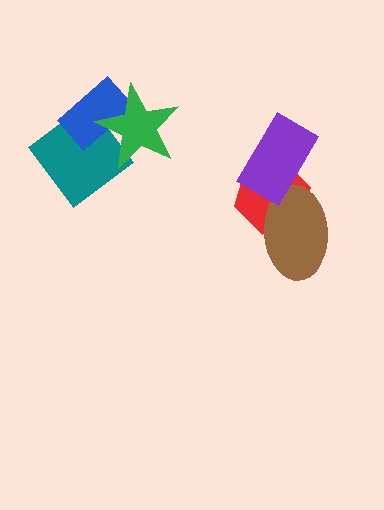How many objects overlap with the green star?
2 objects overlap with the green star.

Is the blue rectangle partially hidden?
Yes, it is partially covered by another shape.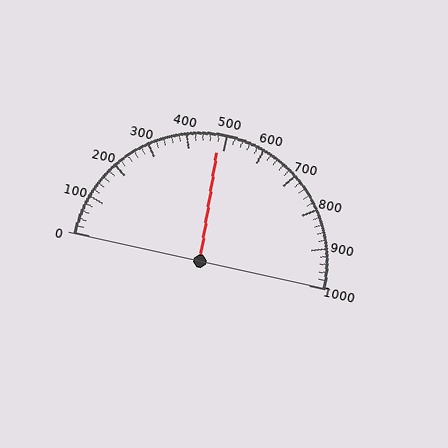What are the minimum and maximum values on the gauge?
The gauge ranges from 0 to 1000.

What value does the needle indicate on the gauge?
The needle indicates approximately 480.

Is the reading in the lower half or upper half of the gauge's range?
The reading is in the lower half of the range (0 to 1000).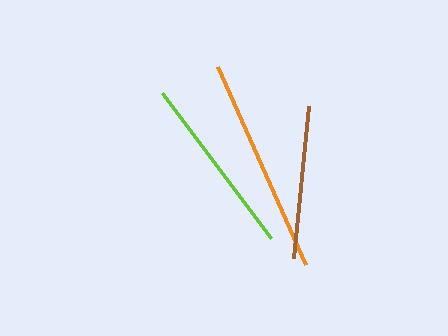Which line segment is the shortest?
The brown line is the shortest at approximately 152 pixels.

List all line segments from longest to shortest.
From longest to shortest: orange, lime, brown.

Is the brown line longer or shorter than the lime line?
The lime line is longer than the brown line.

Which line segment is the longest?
The orange line is the longest at approximately 216 pixels.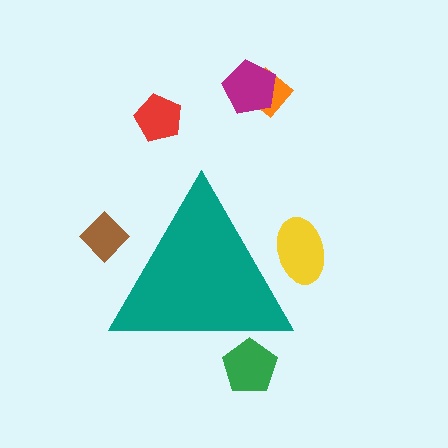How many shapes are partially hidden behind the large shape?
3 shapes are partially hidden.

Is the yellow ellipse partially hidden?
Yes, the yellow ellipse is partially hidden behind the teal triangle.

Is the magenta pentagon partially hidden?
No, the magenta pentagon is fully visible.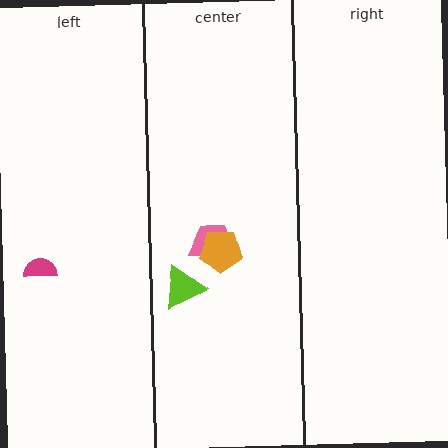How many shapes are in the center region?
3.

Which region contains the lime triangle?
The center region.